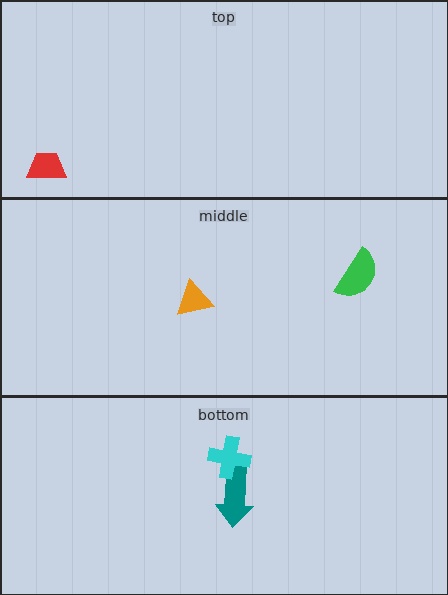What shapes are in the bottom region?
The teal arrow, the cyan cross.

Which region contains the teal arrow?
The bottom region.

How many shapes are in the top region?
1.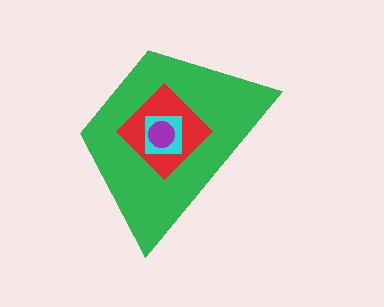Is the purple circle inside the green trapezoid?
Yes.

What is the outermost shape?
The green trapezoid.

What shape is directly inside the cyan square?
The purple circle.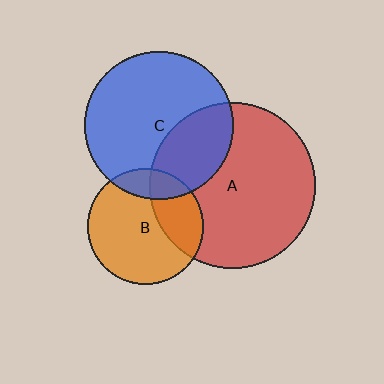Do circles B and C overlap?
Yes.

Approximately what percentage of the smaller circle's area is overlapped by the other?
Approximately 15%.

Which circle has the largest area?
Circle A (red).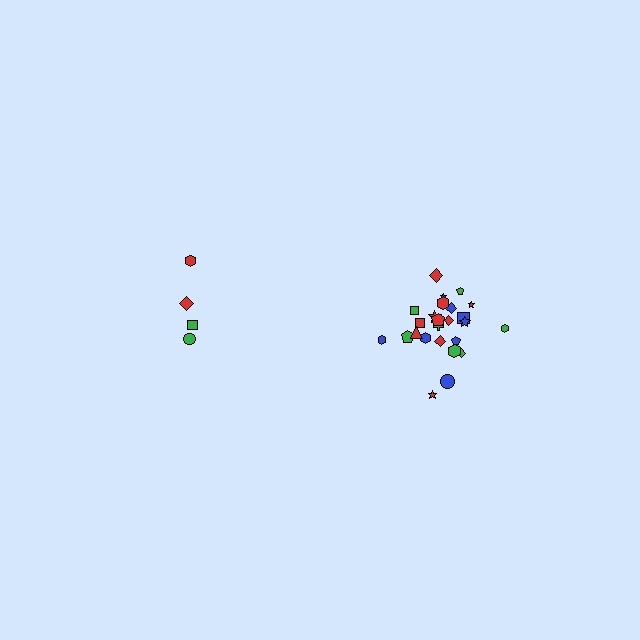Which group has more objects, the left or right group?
The right group.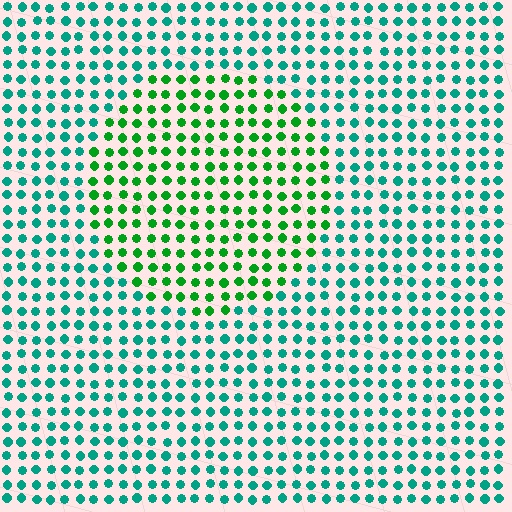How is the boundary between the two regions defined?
The boundary is defined purely by a slight shift in hue (about 40 degrees). Spacing, size, and orientation are identical on both sides.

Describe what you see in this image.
The image is filled with small teal elements in a uniform arrangement. A circle-shaped region is visible where the elements are tinted to a slightly different hue, forming a subtle color boundary.